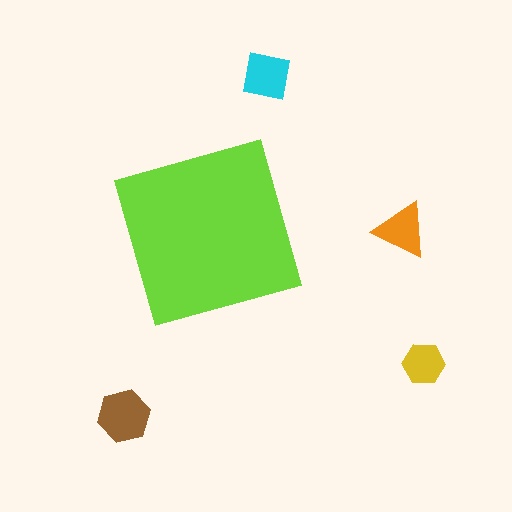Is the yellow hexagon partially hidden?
No, the yellow hexagon is fully visible.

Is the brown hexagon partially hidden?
No, the brown hexagon is fully visible.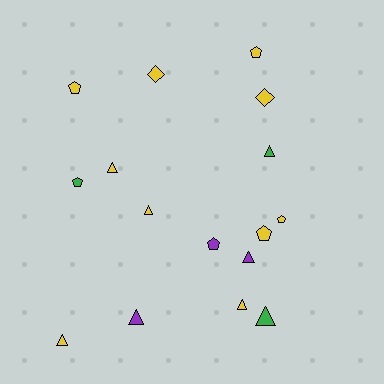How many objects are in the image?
There are 16 objects.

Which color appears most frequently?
Yellow, with 10 objects.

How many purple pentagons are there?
There is 1 purple pentagon.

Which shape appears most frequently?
Triangle, with 8 objects.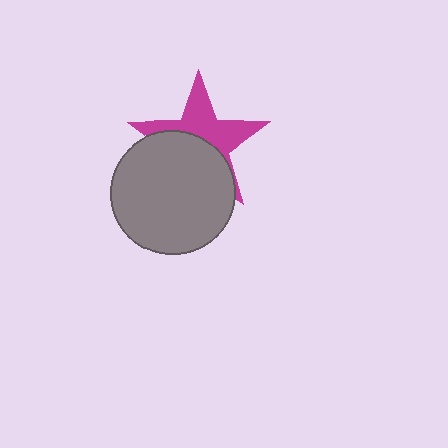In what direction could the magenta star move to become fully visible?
The magenta star could move up. That would shift it out from behind the gray circle entirely.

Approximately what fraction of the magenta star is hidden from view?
Roughly 51% of the magenta star is hidden behind the gray circle.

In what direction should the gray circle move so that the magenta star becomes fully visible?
The gray circle should move down. That is the shortest direction to clear the overlap and leave the magenta star fully visible.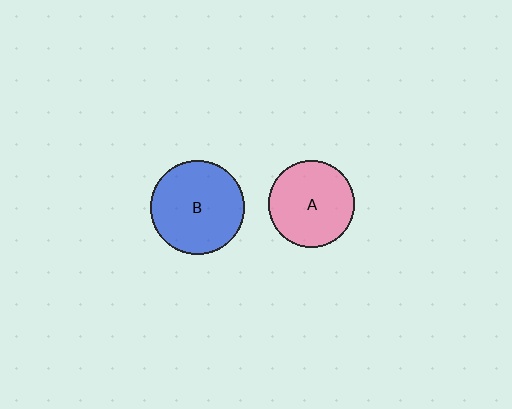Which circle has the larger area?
Circle B (blue).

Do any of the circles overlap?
No, none of the circles overlap.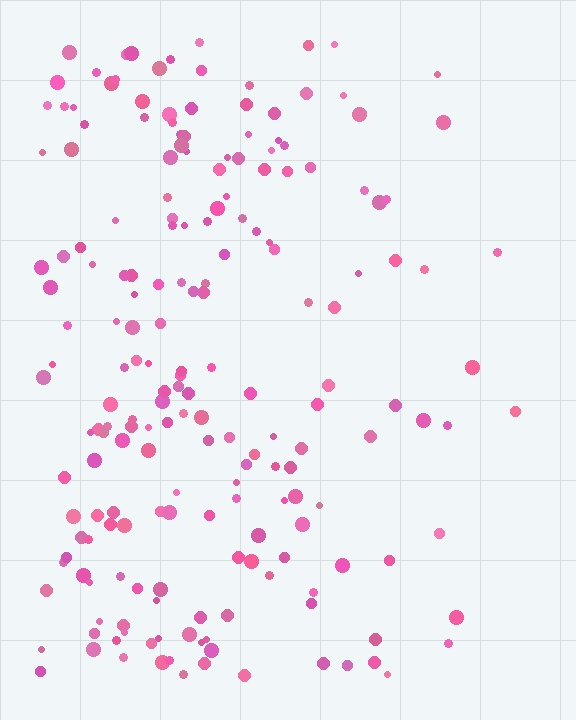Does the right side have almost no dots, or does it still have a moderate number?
Still a moderate number, just noticeably fewer than the left.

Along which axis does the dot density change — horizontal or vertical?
Horizontal.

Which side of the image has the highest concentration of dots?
The left.